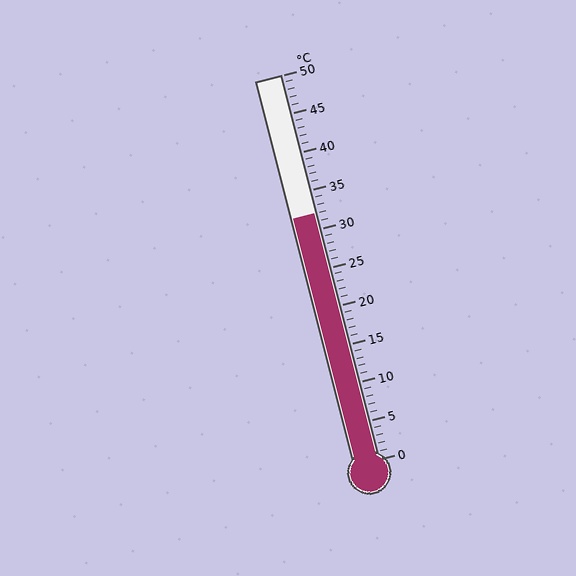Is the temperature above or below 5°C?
The temperature is above 5°C.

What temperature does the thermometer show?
The thermometer shows approximately 32°C.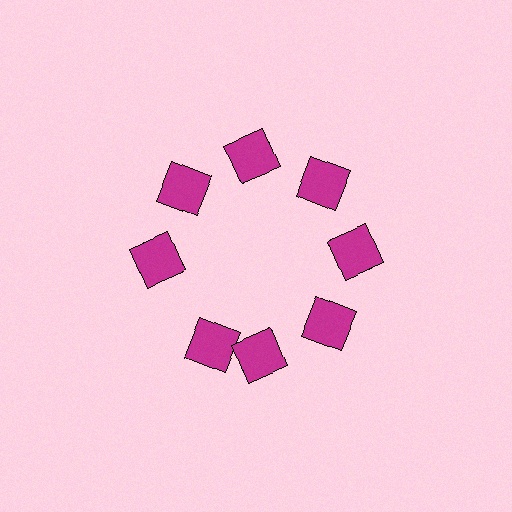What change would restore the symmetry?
The symmetry would be restored by rotating it back into even spacing with its neighbors so that all 8 squares sit at equal angles and equal distance from the center.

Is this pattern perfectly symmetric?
No. The 8 magenta squares are arranged in a ring, but one element near the 8 o'clock position is rotated out of alignment along the ring, breaking the 8-fold rotational symmetry.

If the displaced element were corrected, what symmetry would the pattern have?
It would have 8-fold rotational symmetry — the pattern would map onto itself every 45 degrees.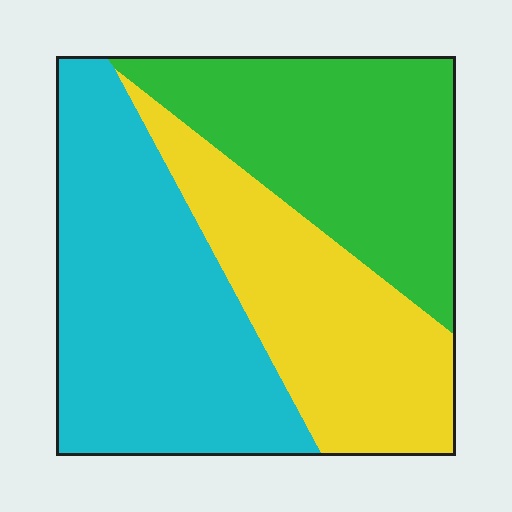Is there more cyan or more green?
Cyan.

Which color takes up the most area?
Cyan, at roughly 40%.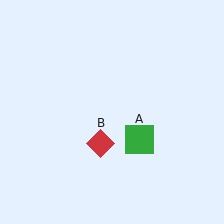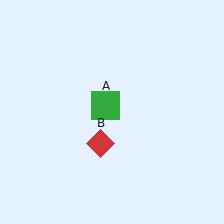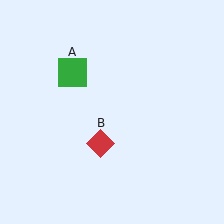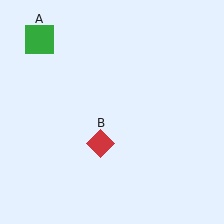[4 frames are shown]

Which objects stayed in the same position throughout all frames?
Red diamond (object B) remained stationary.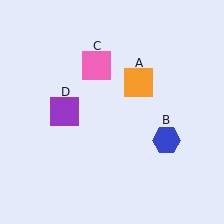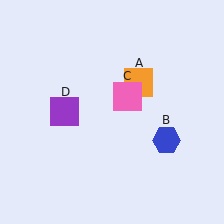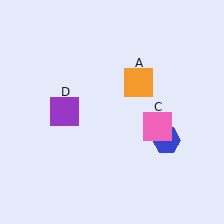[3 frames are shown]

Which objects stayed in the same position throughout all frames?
Orange square (object A) and blue hexagon (object B) and purple square (object D) remained stationary.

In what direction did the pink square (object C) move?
The pink square (object C) moved down and to the right.